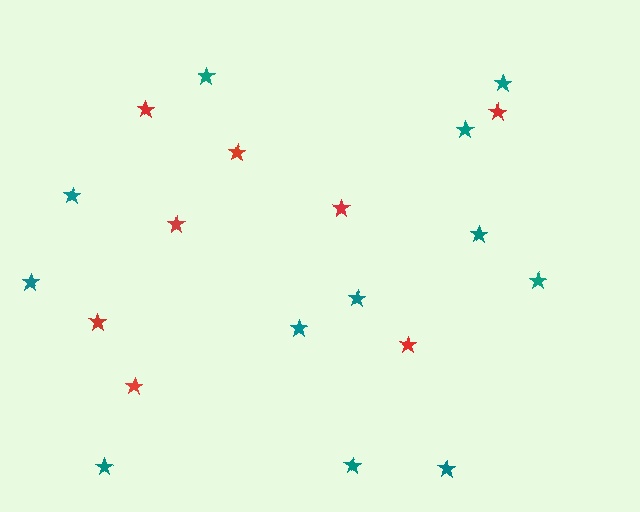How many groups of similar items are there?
There are 2 groups: one group of red stars (8) and one group of teal stars (12).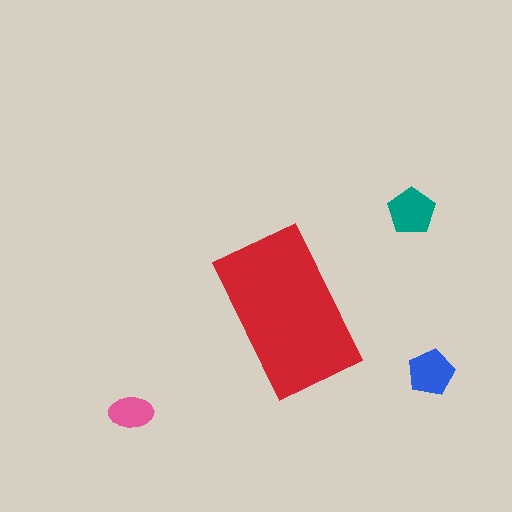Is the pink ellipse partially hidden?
No, the pink ellipse is fully visible.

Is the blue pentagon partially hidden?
No, the blue pentagon is fully visible.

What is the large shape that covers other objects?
A red rectangle.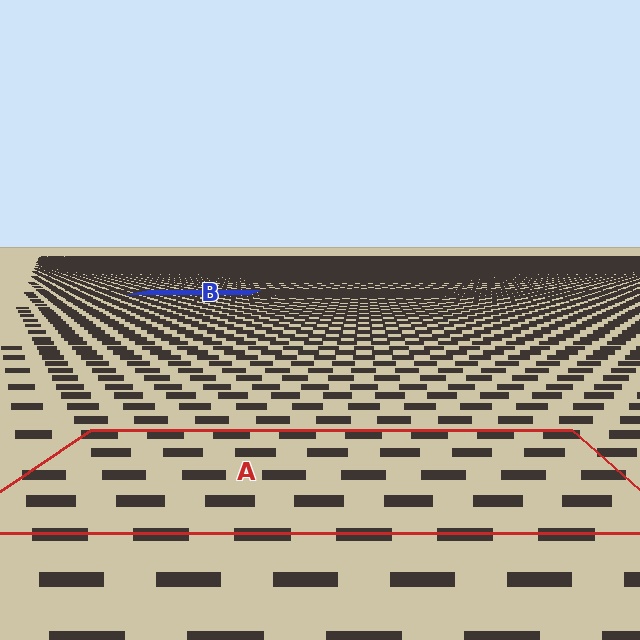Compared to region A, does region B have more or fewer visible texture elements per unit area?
Region B has more texture elements per unit area — they are packed more densely because it is farther away.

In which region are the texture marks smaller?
The texture marks are smaller in region B, because it is farther away.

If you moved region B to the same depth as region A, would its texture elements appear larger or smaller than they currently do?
They would appear larger. At a closer depth, the same texture elements are projected at a bigger on-screen size.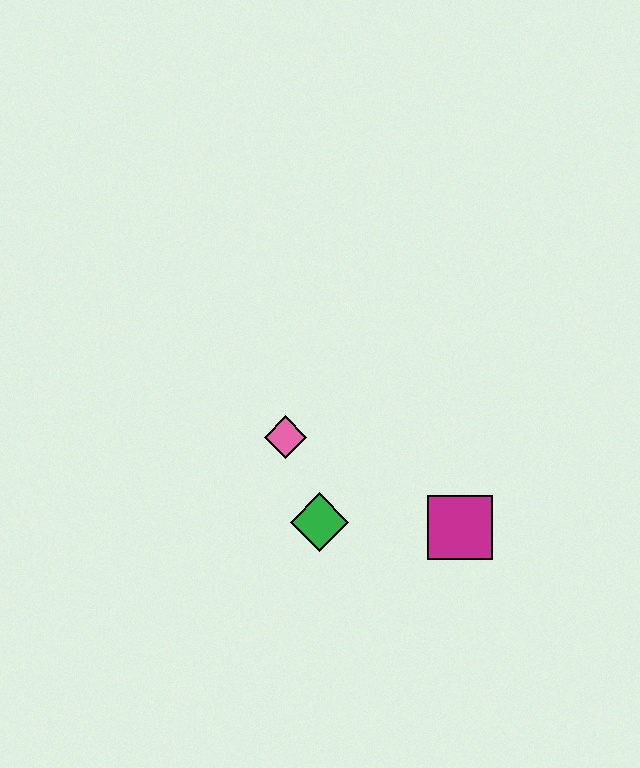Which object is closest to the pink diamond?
The green diamond is closest to the pink diamond.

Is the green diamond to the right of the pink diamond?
Yes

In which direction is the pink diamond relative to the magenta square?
The pink diamond is to the left of the magenta square.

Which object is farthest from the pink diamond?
The magenta square is farthest from the pink diamond.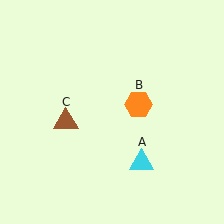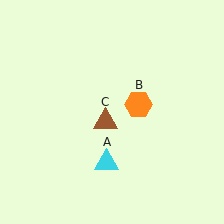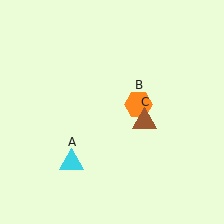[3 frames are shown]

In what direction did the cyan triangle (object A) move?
The cyan triangle (object A) moved left.